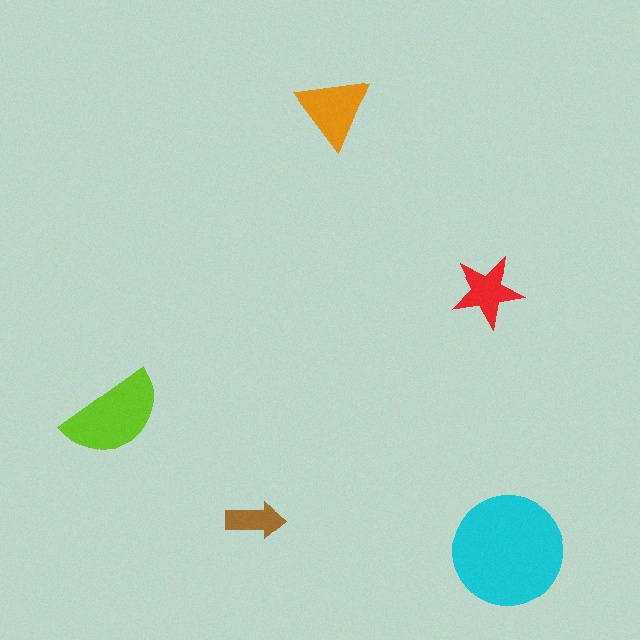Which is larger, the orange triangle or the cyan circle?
The cyan circle.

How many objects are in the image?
There are 5 objects in the image.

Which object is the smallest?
The brown arrow.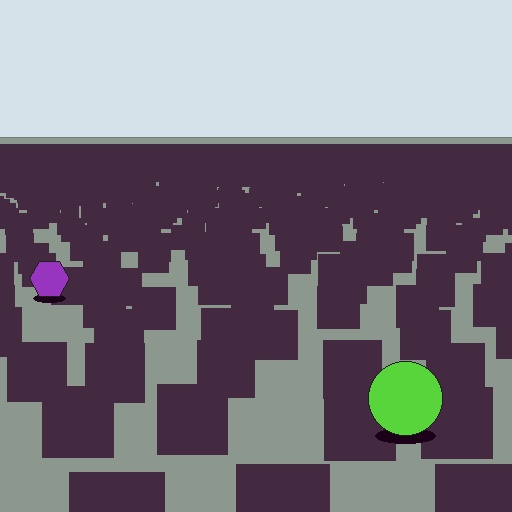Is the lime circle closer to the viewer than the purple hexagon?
Yes. The lime circle is closer — you can tell from the texture gradient: the ground texture is coarser near it.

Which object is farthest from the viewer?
The purple hexagon is farthest from the viewer. It appears smaller and the ground texture around it is denser.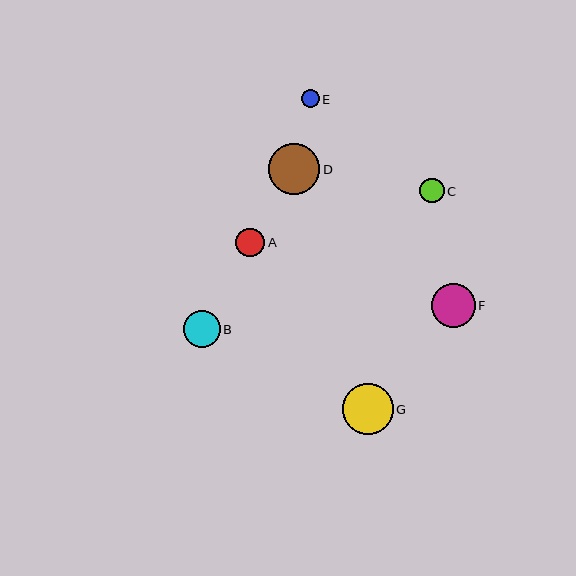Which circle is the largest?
Circle D is the largest with a size of approximately 51 pixels.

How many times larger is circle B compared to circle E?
Circle B is approximately 2.1 times the size of circle E.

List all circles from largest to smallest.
From largest to smallest: D, G, F, B, A, C, E.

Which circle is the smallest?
Circle E is the smallest with a size of approximately 18 pixels.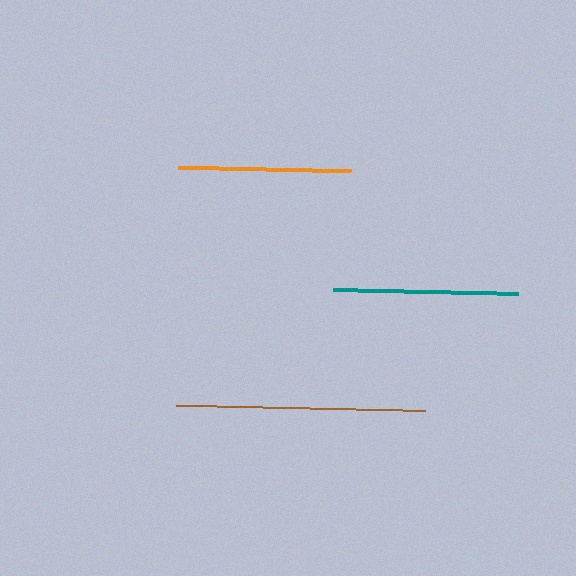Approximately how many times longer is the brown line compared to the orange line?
The brown line is approximately 1.4 times the length of the orange line.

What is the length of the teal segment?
The teal segment is approximately 185 pixels long.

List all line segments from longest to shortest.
From longest to shortest: brown, teal, orange.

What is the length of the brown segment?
The brown segment is approximately 248 pixels long.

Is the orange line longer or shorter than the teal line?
The teal line is longer than the orange line.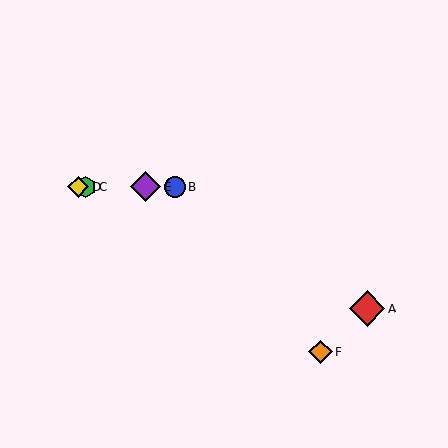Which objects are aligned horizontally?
Objects B, C, D, E are aligned horizontally.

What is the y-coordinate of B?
Object B is at y≈187.